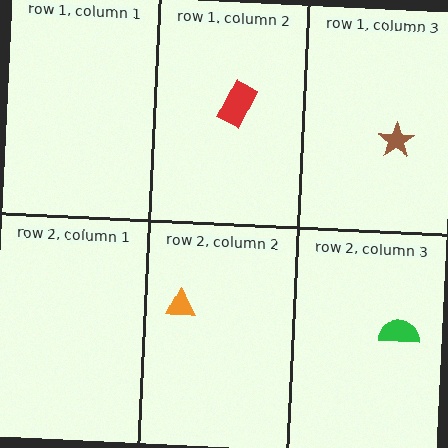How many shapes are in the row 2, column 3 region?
1.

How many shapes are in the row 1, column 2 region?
1.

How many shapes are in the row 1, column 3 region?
1.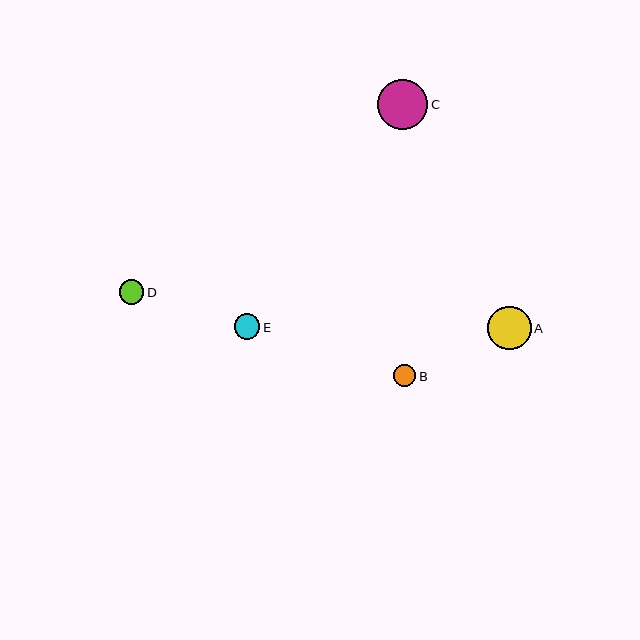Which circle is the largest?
Circle C is the largest with a size of approximately 50 pixels.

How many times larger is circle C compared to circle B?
Circle C is approximately 2.2 times the size of circle B.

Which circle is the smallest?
Circle B is the smallest with a size of approximately 22 pixels.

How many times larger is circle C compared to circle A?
Circle C is approximately 1.2 times the size of circle A.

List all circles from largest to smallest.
From largest to smallest: C, A, E, D, B.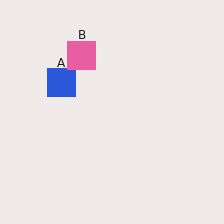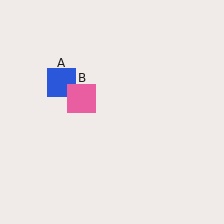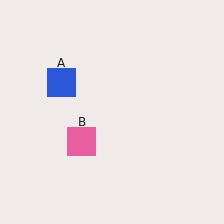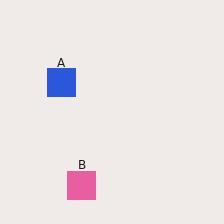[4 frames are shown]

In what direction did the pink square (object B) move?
The pink square (object B) moved down.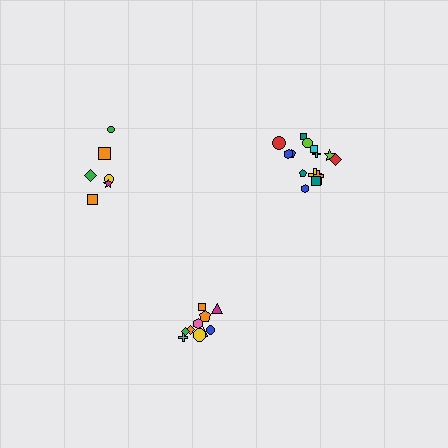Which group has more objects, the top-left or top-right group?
The top-right group.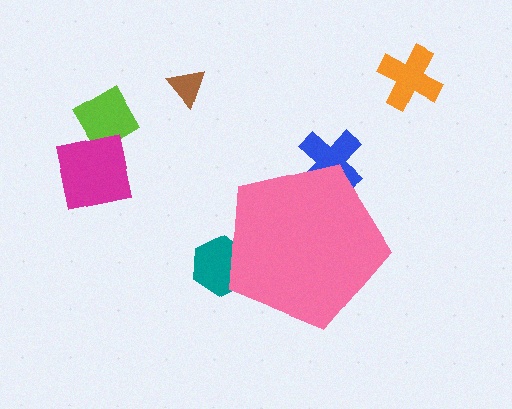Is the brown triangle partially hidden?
No, the brown triangle is fully visible.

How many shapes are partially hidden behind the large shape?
2 shapes are partially hidden.